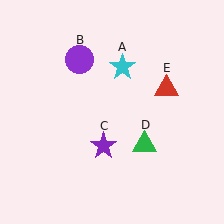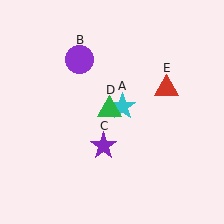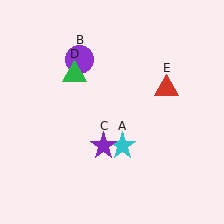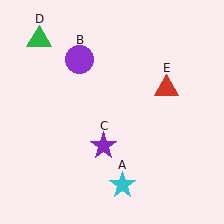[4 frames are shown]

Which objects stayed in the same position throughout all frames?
Purple circle (object B) and purple star (object C) and red triangle (object E) remained stationary.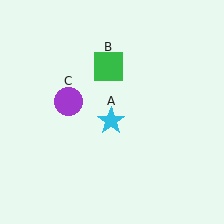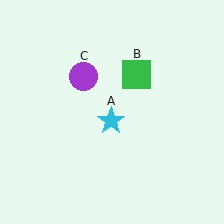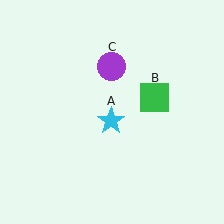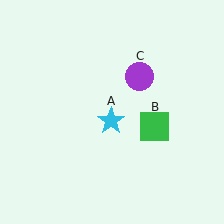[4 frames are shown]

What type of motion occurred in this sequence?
The green square (object B), purple circle (object C) rotated clockwise around the center of the scene.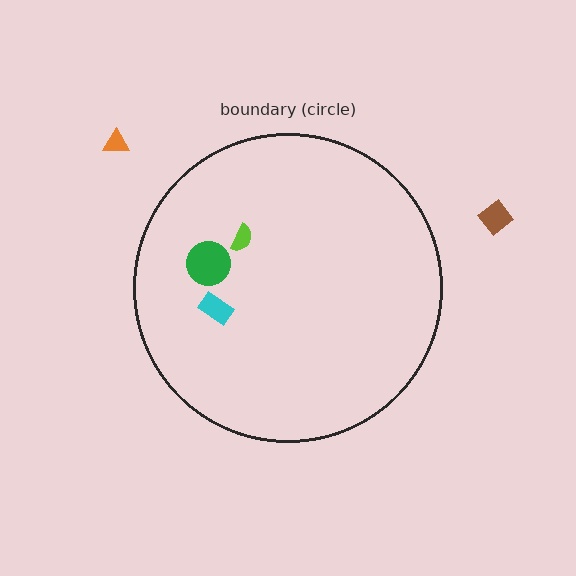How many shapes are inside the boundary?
3 inside, 2 outside.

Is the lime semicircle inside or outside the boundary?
Inside.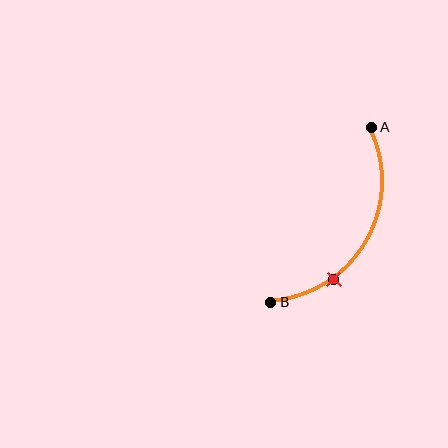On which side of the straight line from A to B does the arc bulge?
The arc bulges to the right of the straight line connecting A and B.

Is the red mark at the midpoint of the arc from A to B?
No. The red mark lies on the arc but is closer to endpoint B. The arc midpoint would be at the point on the curve equidistant along the arc from both A and B.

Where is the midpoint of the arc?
The arc midpoint is the point on the curve farthest from the straight line joining A and B. It sits to the right of that line.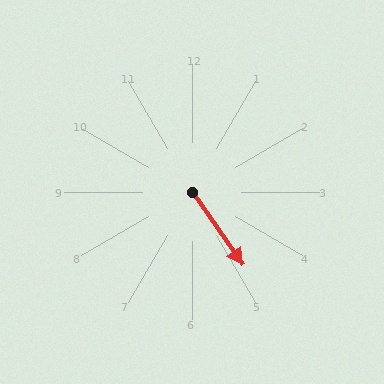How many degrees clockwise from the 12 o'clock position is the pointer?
Approximately 145 degrees.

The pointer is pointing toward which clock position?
Roughly 5 o'clock.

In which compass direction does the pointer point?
Southeast.